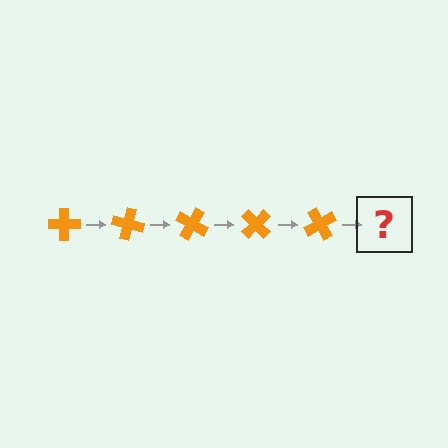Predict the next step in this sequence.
The next step is an orange cross rotated 75 degrees.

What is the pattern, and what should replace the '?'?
The pattern is that the cross rotates 15 degrees each step. The '?' should be an orange cross rotated 75 degrees.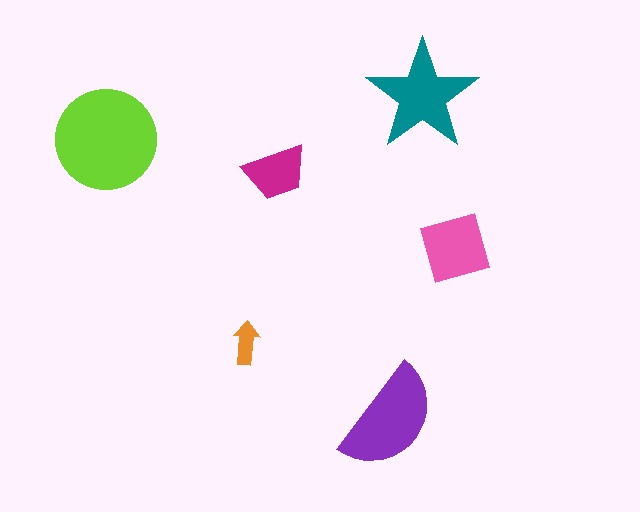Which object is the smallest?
The orange arrow.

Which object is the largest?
The lime circle.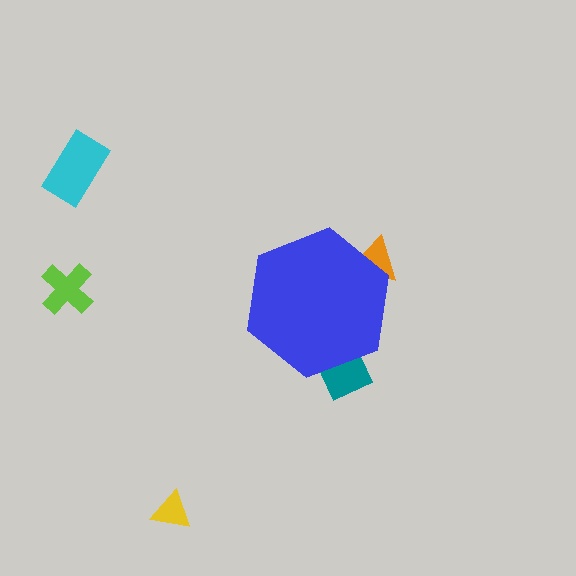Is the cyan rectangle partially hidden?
No, the cyan rectangle is fully visible.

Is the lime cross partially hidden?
No, the lime cross is fully visible.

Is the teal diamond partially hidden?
Yes, the teal diamond is partially hidden behind the blue hexagon.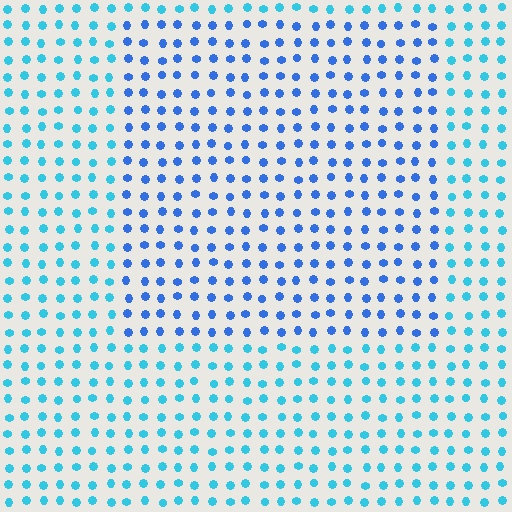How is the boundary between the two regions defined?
The boundary is defined purely by a slight shift in hue (about 31 degrees). Spacing, size, and orientation are identical on both sides.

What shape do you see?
I see a rectangle.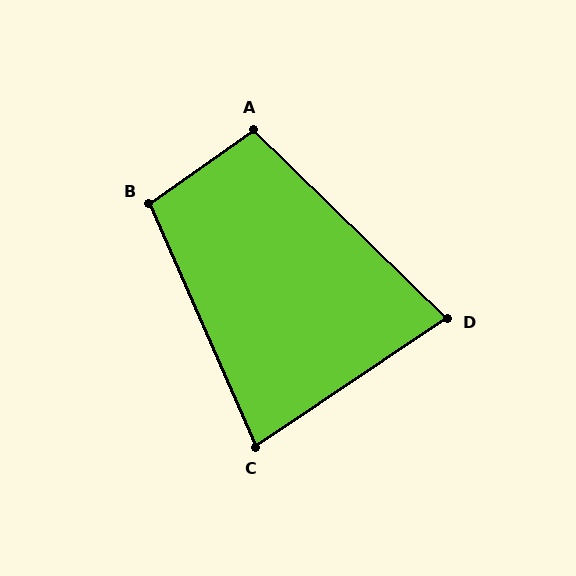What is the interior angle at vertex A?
Approximately 100 degrees (obtuse).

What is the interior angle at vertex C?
Approximately 80 degrees (acute).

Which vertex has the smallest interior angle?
D, at approximately 78 degrees.